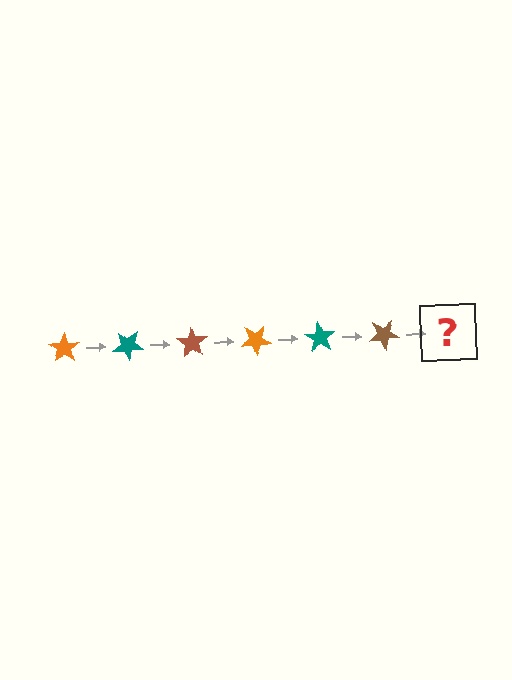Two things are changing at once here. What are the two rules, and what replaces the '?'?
The two rules are that it rotates 35 degrees each step and the color cycles through orange, teal, and brown. The '?' should be an orange star, rotated 210 degrees from the start.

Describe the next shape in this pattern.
It should be an orange star, rotated 210 degrees from the start.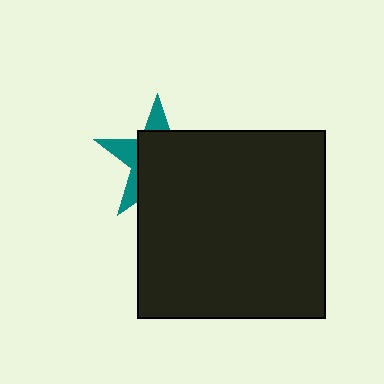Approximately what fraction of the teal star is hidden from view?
Roughly 68% of the teal star is hidden behind the black square.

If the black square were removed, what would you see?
You would see the complete teal star.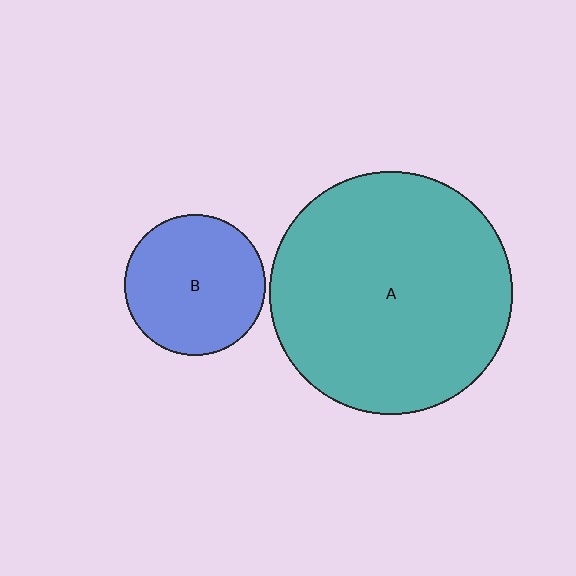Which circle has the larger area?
Circle A (teal).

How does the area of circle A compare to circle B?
Approximately 3.0 times.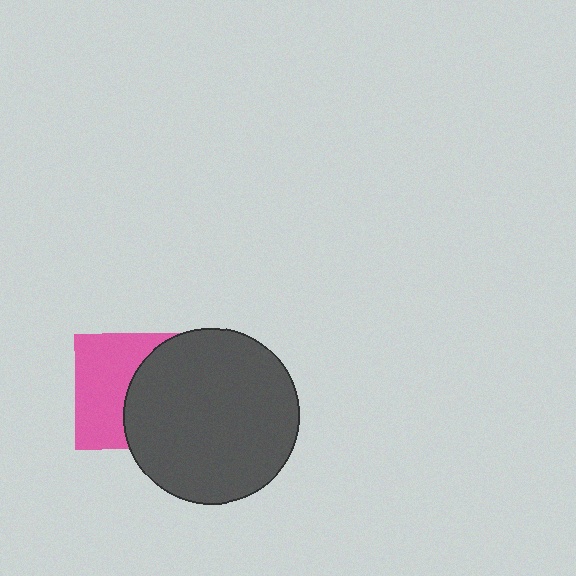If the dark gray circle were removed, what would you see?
You would see the complete pink square.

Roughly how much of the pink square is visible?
About half of it is visible (roughly 52%).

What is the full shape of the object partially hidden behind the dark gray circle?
The partially hidden object is a pink square.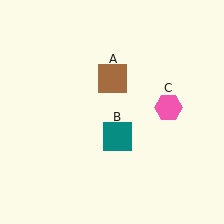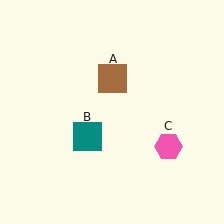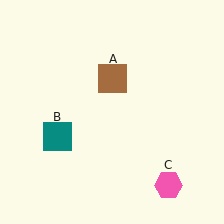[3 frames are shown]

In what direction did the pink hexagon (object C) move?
The pink hexagon (object C) moved down.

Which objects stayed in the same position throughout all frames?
Brown square (object A) remained stationary.